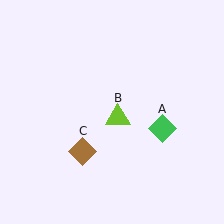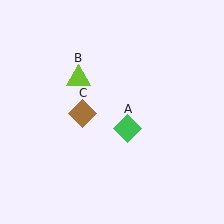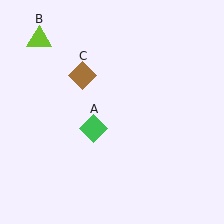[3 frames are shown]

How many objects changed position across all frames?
3 objects changed position: green diamond (object A), lime triangle (object B), brown diamond (object C).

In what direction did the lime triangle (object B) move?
The lime triangle (object B) moved up and to the left.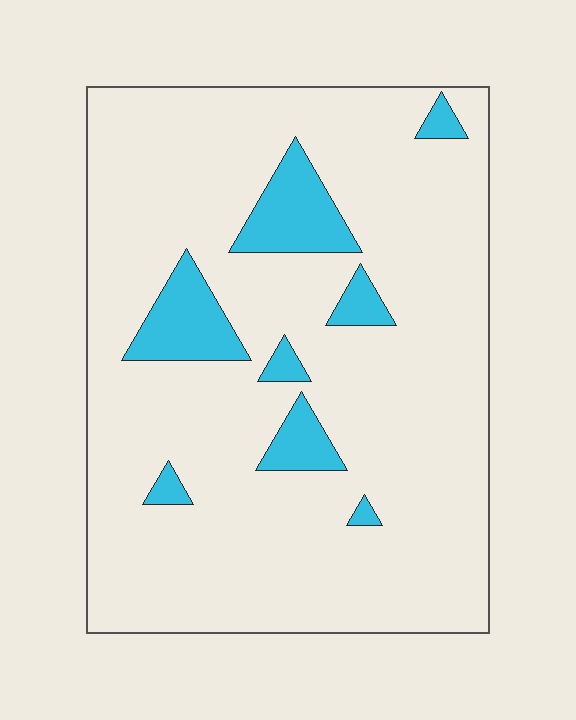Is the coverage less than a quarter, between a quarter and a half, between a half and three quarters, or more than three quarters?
Less than a quarter.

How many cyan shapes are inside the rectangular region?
8.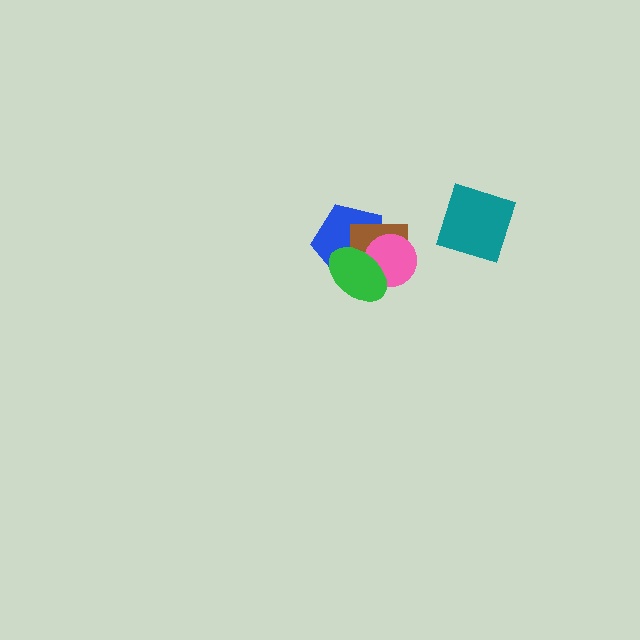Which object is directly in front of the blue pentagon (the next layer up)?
The brown square is directly in front of the blue pentagon.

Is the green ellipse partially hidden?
No, no other shape covers it.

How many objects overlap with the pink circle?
3 objects overlap with the pink circle.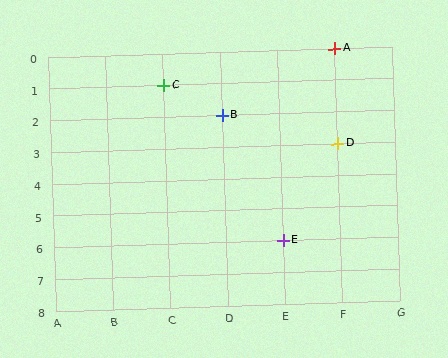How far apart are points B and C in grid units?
Points B and C are 1 column and 1 row apart (about 1.4 grid units diagonally).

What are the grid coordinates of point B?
Point B is at grid coordinates (D, 2).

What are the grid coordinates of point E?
Point E is at grid coordinates (E, 6).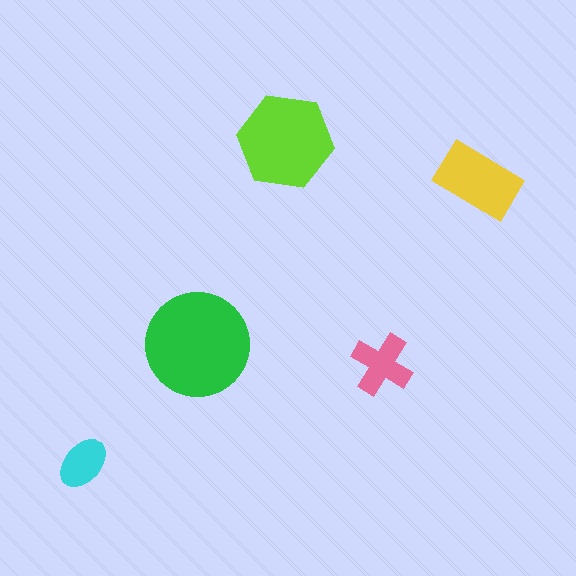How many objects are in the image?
There are 5 objects in the image.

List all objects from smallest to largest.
The cyan ellipse, the pink cross, the yellow rectangle, the lime hexagon, the green circle.